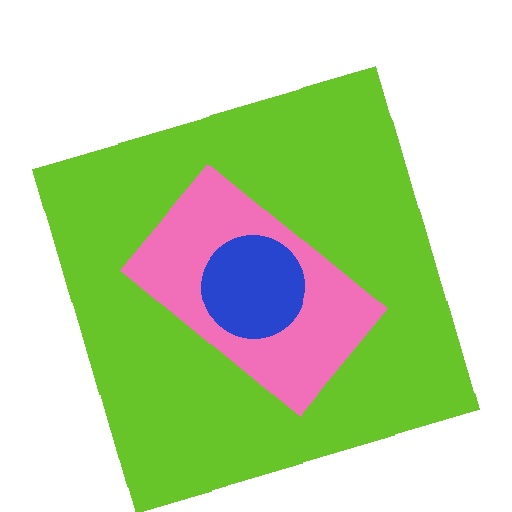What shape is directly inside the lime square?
The pink rectangle.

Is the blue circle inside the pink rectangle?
Yes.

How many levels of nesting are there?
3.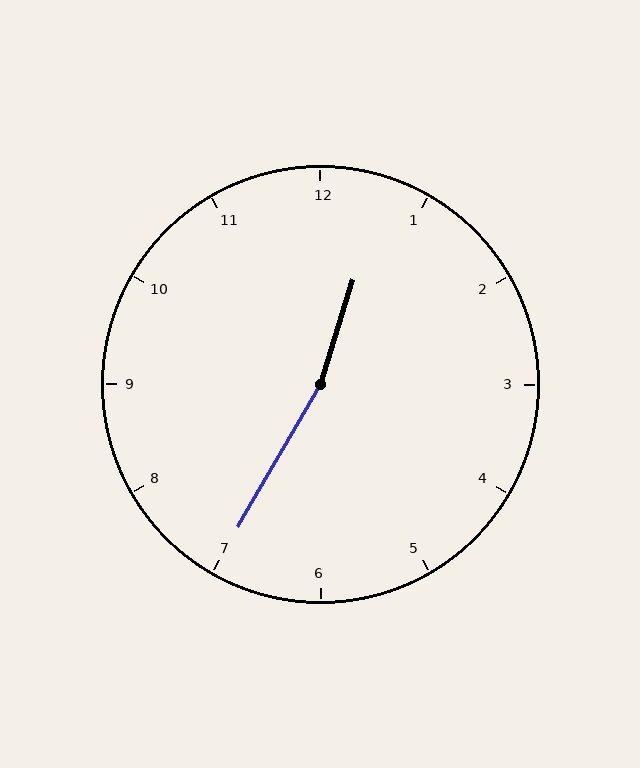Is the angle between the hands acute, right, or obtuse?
It is obtuse.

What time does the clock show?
12:35.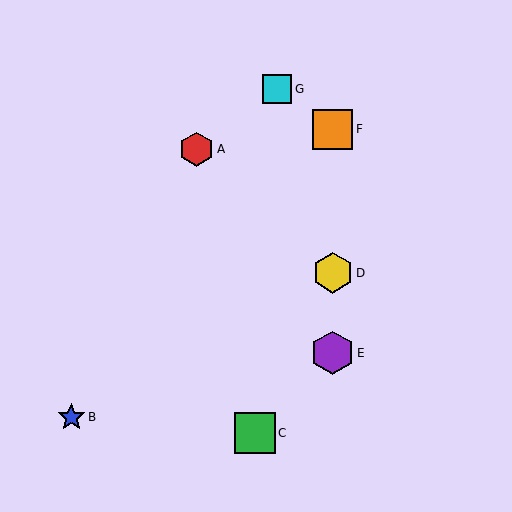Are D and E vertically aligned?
Yes, both are at x≈333.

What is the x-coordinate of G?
Object G is at x≈277.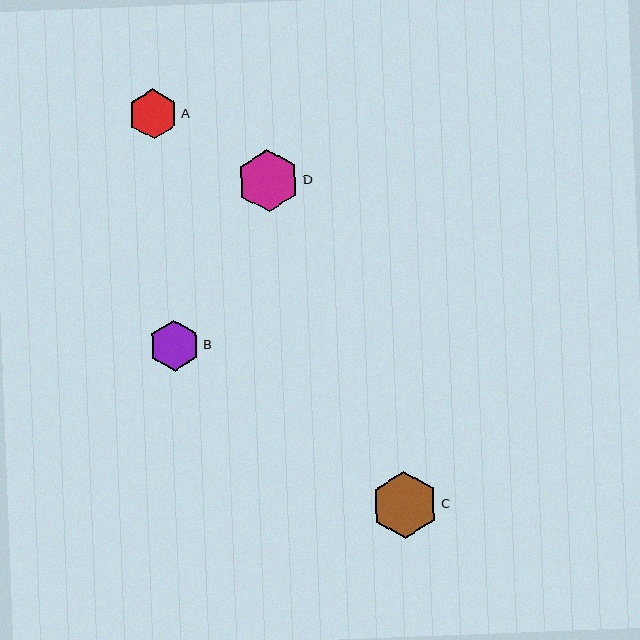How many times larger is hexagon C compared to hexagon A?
Hexagon C is approximately 1.3 times the size of hexagon A.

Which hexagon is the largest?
Hexagon C is the largest with a size of approximately 67 pixels.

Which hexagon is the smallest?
Hexagon A is the smallest with a size of approximately 50 pixels.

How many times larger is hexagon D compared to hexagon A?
Hexagon D is approximately 1.2 times the size of hexagon A.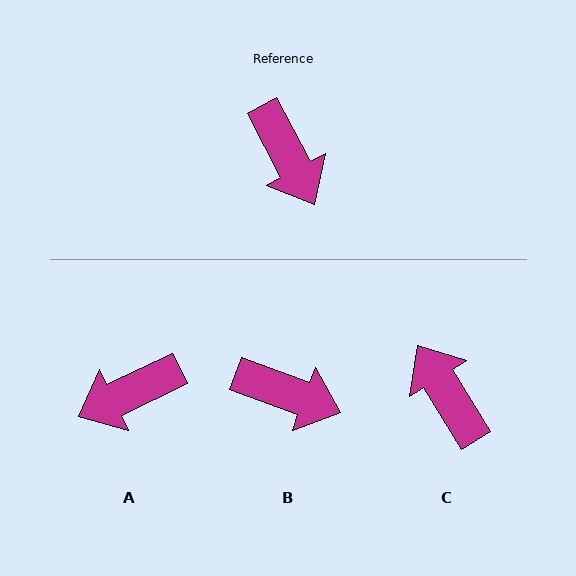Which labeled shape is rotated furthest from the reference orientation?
C, about 176 degrees away.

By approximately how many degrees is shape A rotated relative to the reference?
Approximately 92 degrees clockwise.